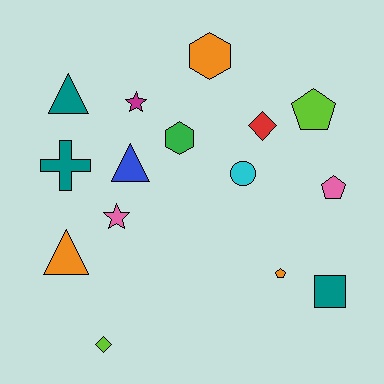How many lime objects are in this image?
There are 2 lime objects.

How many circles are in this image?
There is 1 circle.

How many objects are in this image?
There are 15 objects.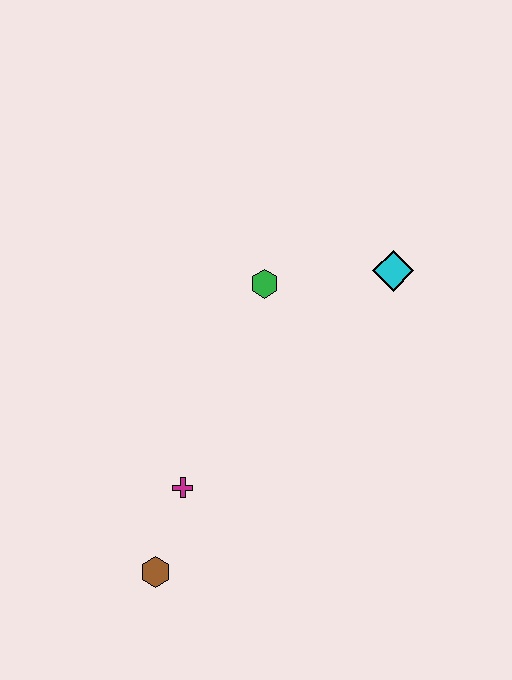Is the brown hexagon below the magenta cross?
Yes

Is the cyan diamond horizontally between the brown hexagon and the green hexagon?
No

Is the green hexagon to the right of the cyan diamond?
No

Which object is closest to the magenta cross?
The brown hexagon is closest to the magenta cross.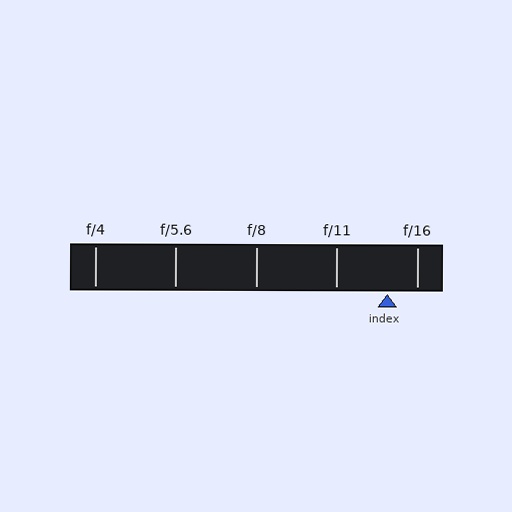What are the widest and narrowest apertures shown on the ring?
The widest aperture shown is f/4 and the narrowest is f/16.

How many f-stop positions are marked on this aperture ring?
There are 5 f-stop positions marked.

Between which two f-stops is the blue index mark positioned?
The index mark is between f/11 and f/16.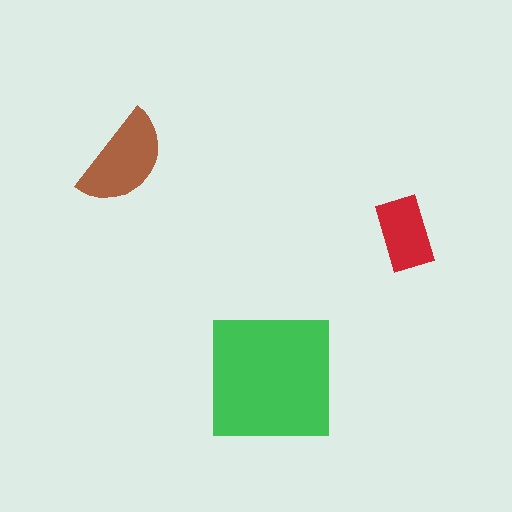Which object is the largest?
The green square.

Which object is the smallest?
The red rectangle.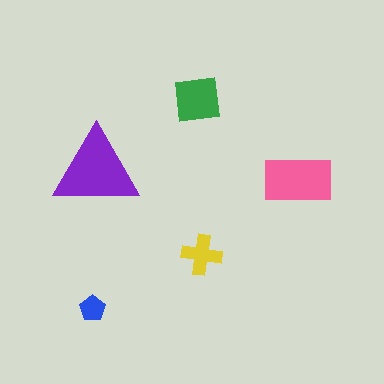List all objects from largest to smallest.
The purple triangle, the pink rectangle, the green square, the yellow cross, the blue pentagon.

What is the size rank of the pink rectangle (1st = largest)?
2nd.